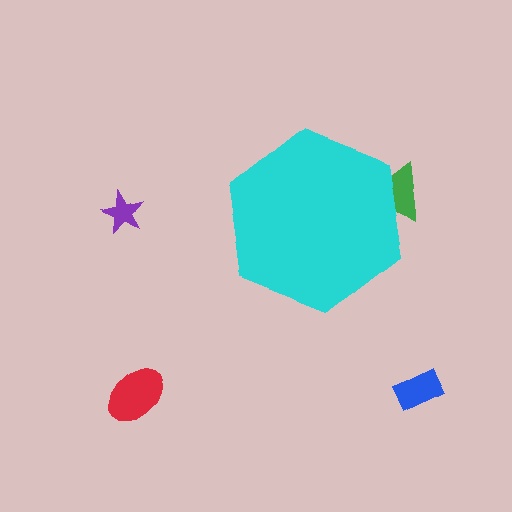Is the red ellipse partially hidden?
No, the red ellipse is fully visible.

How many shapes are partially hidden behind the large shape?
1 shape is partially hidden.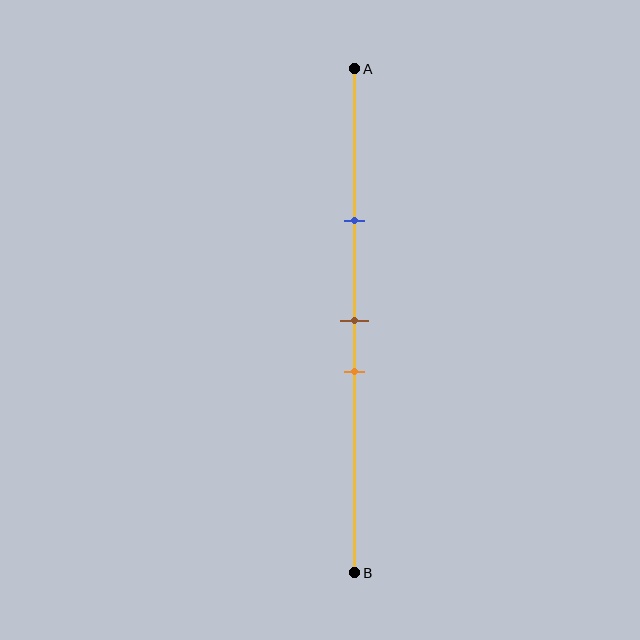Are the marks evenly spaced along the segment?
No, the marks are not evenly spaced.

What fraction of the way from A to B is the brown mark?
The brown mark is approximately 50% (0.5) of the way from A to B.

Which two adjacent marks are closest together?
The brown and orange marks are the closest adjacent pair.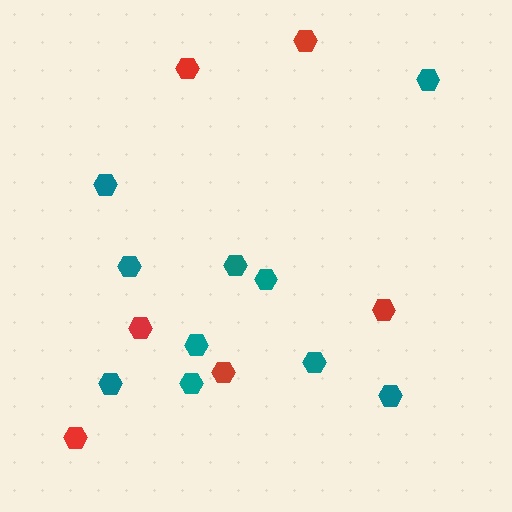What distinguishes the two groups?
There are 2 groups: one group of teal hexagons (10) and one group of red hexagons (6).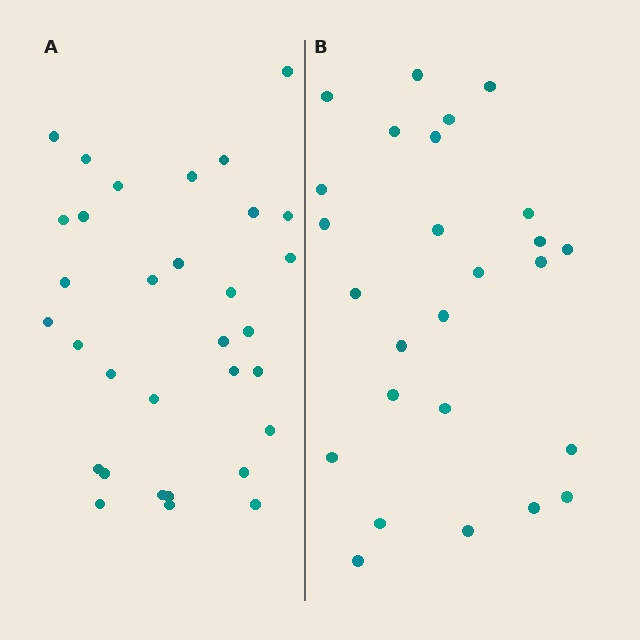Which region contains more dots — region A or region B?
Region A (the left region) has more dots.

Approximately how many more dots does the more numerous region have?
Region A has about 6 more dots than region B.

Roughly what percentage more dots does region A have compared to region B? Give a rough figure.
About 25% more.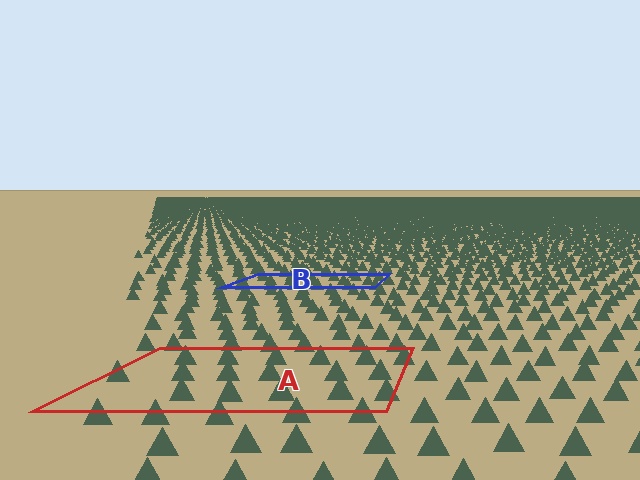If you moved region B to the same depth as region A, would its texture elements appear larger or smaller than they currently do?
They would appear larger. At a closer depth, the same texture elements are projected at a bigger on-screen size.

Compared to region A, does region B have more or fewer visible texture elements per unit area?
Region B has more texture elements per unit area — they are packed more densely because it is farther away.